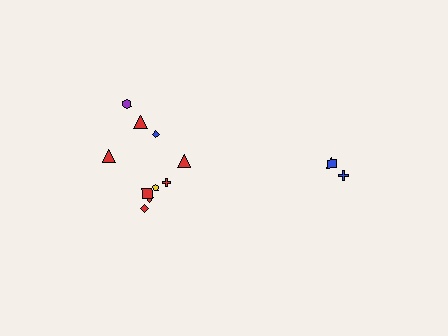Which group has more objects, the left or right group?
The left group.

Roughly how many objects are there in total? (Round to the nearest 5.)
Roughly 15 objects in total.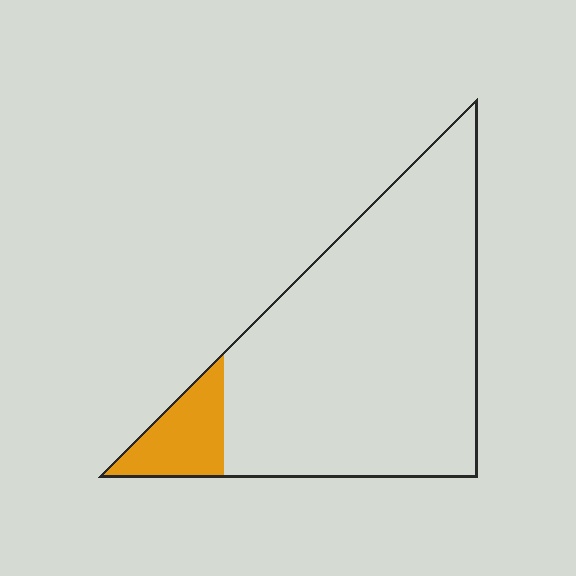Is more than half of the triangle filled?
No.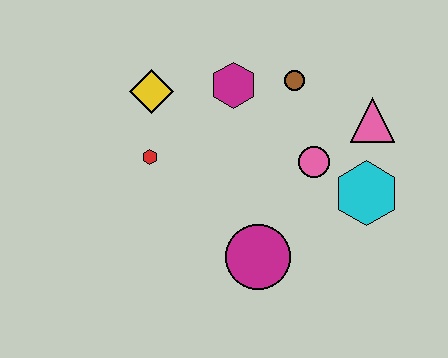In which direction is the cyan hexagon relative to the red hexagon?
The cyan hexagon is to the right of the red hexagon.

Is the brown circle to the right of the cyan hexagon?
No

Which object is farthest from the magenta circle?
The yellow diamond is farthest from the magenta circle.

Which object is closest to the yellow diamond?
The red hexagon is closest to the yellow diamond.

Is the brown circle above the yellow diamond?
Yes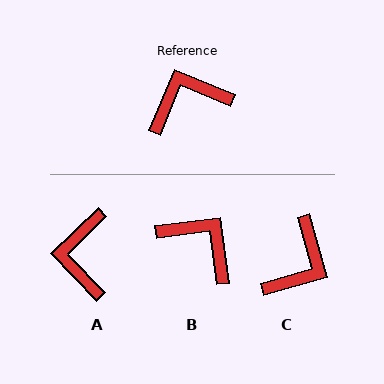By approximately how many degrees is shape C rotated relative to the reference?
Approximately 142 degrees clockwise.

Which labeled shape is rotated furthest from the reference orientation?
C, about 142 degrees away.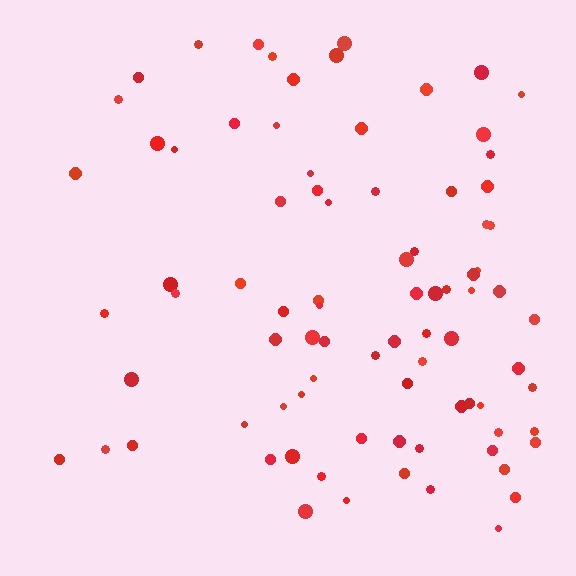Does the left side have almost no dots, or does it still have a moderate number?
Still a moderate number, just noticeably fewer than the right.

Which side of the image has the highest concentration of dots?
The right.